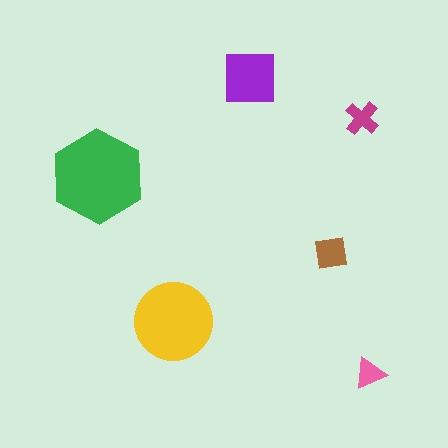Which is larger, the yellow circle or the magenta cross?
The yellow circle.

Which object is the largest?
The green hexagon.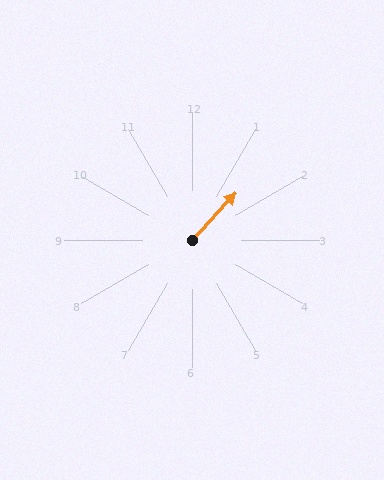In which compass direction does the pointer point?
Northeast.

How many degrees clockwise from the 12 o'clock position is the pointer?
Approximately 43 degrees.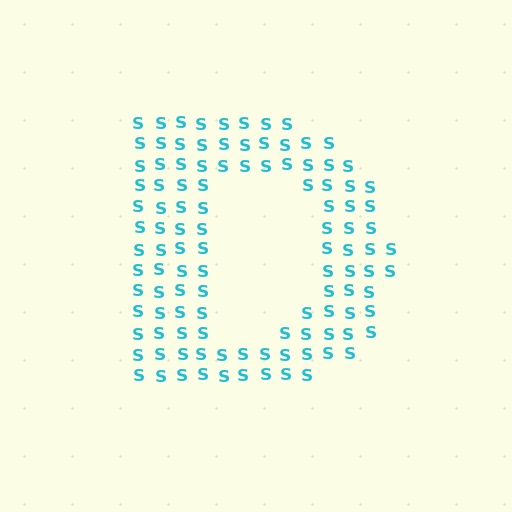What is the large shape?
The large shape is the letter D.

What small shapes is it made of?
It is made of small letter S's.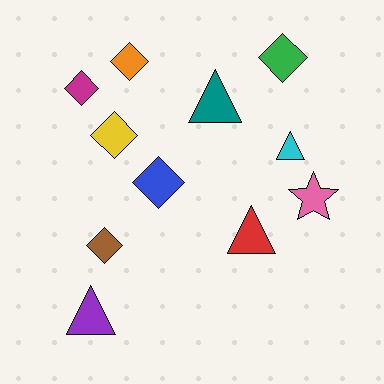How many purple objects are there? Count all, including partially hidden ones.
There is 1 purple object.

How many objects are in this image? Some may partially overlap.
There are 11 objects.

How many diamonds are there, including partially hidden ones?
There are 6 diamonds.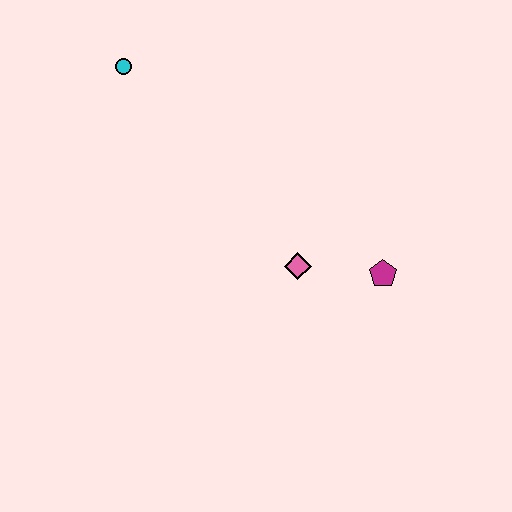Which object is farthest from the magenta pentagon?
The cyan circle is farthest from the magenta pentagon.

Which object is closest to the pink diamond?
The magenta pentagon is closest to the pink diamond.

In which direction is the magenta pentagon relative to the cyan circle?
The magenta pentagon is to the right of the cyan circle.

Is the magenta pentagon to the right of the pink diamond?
Yes